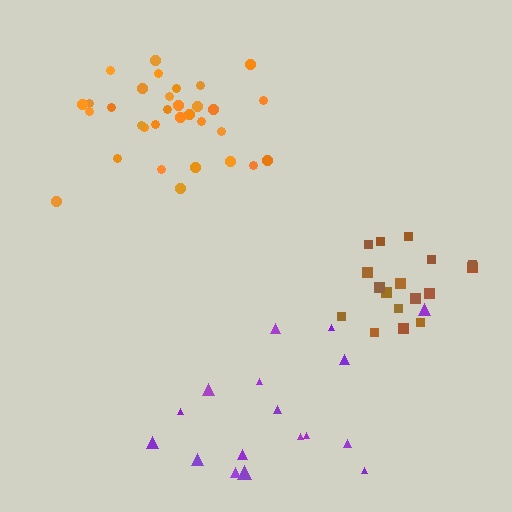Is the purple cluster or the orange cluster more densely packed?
Orange.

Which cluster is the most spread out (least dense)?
Purple.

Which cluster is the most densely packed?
Orange.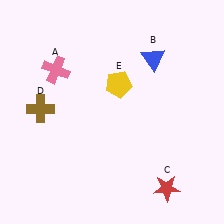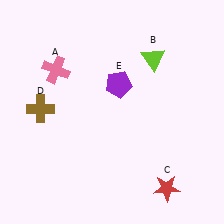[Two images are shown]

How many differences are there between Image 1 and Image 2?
There are 2 differences between the two images.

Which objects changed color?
B changed from blue to lime. E changed from yellow to purple.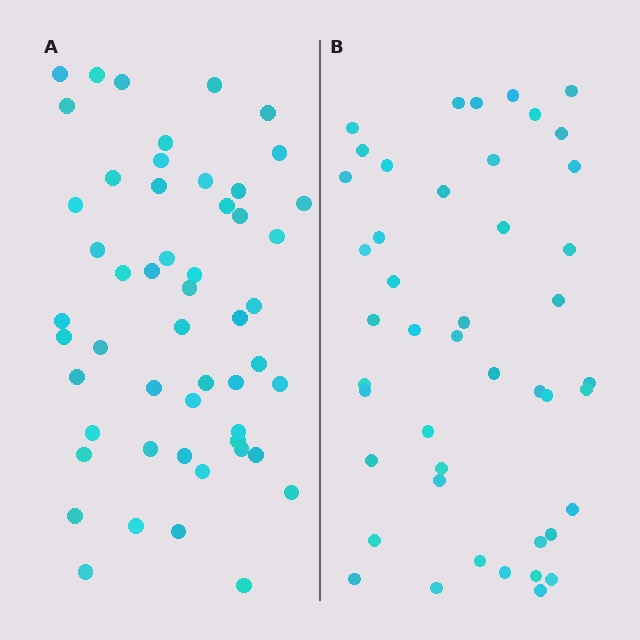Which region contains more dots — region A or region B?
Region A (the left region) has more dots.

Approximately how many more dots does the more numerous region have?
Region A has roughly 8 or so more dots than region B.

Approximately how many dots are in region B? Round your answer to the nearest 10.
About 40 dots. (The exact count is 45, which rounds to 40.)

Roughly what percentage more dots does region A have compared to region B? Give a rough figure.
About 15% more.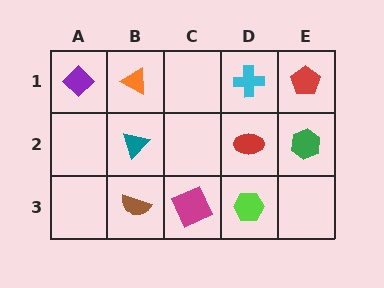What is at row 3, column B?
A brown semicircle.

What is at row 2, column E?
A green hexagon.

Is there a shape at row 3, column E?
No, that cell is empty.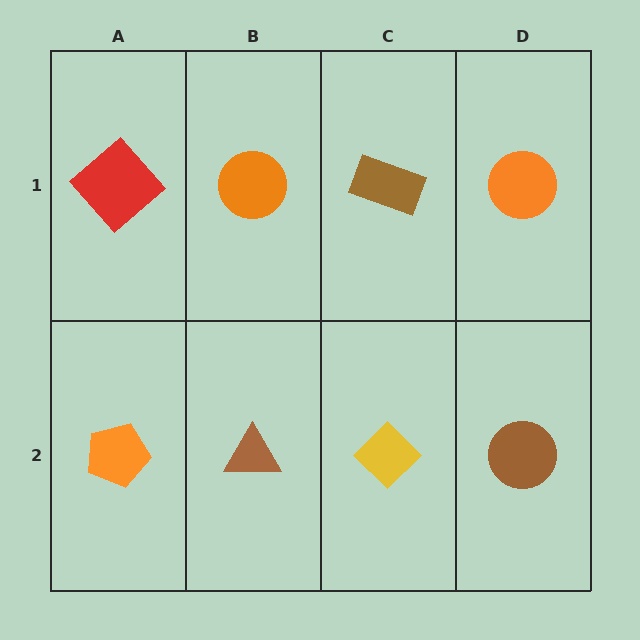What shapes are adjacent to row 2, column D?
An orange circle (row 1, column D), a yellow diamond (row 2, column C).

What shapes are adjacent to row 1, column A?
An orange pentagon (row 2, column A), an orange circle (row 1, column B).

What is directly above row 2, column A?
A red diamond.